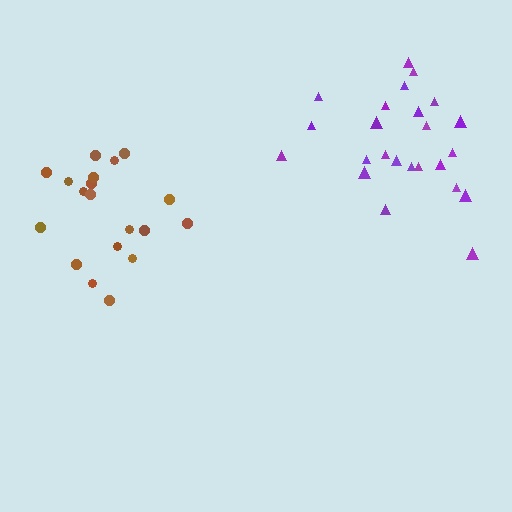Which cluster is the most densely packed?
Purple.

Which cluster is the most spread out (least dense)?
Brown.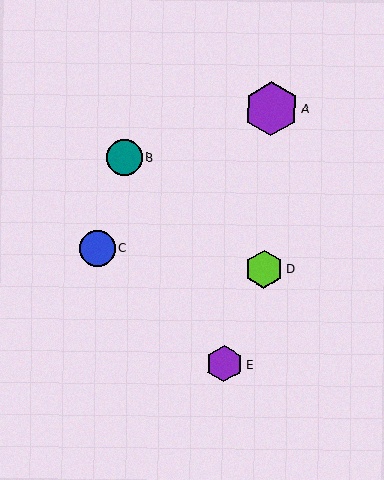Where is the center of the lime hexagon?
The center of the lime hexagon is at (264, 269).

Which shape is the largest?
The purple hexagon (labeled A) is the largest.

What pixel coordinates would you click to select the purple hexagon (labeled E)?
Click at (224, 364) to select the purple hexagon E.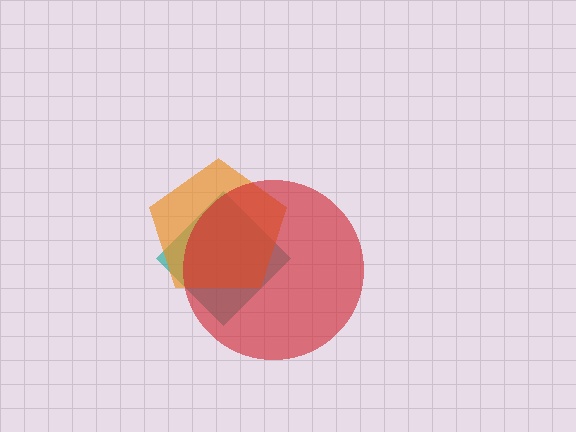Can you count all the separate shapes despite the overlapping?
Yes, there are 3 separate shapes.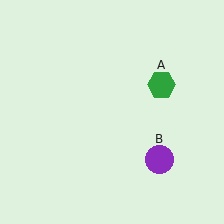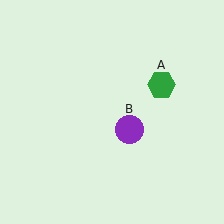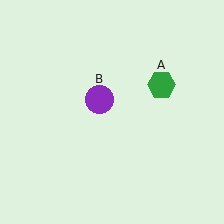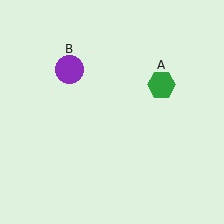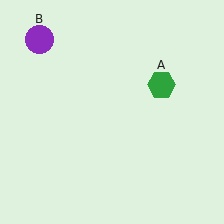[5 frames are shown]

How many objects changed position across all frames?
1 object changed position: purple circle (object B).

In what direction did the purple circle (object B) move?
The purple circle (object B) moved up and to the left.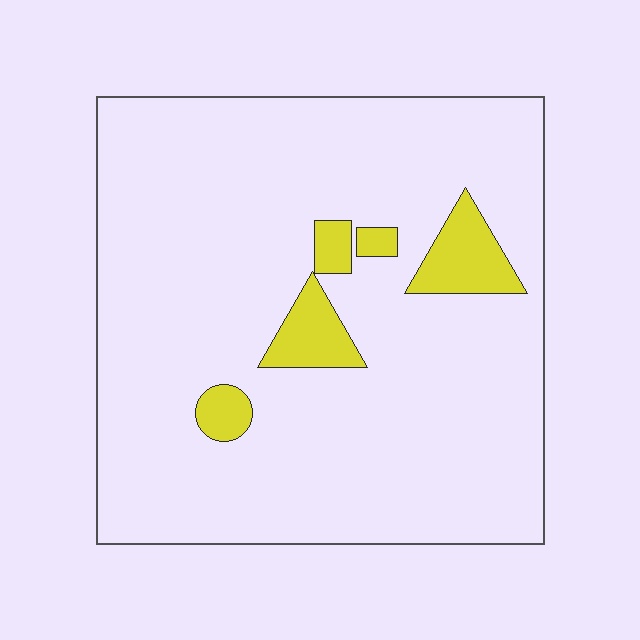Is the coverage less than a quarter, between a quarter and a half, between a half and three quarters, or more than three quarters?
Less than a quarter.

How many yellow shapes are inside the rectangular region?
5.